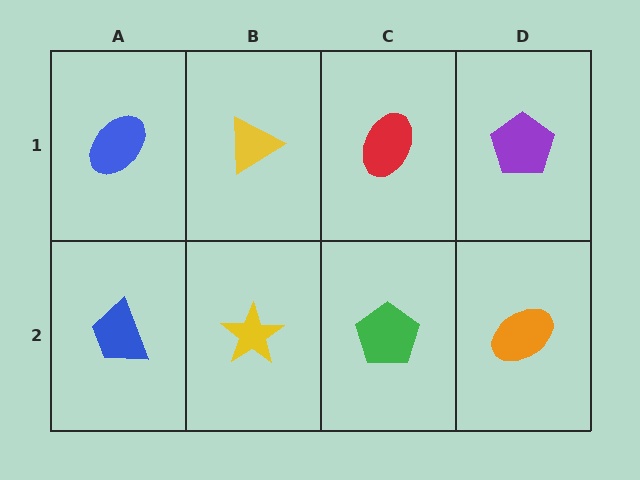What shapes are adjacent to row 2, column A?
A blue ellipse (row 1, column A), a yellow star (row 2, column B).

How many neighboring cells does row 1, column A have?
2.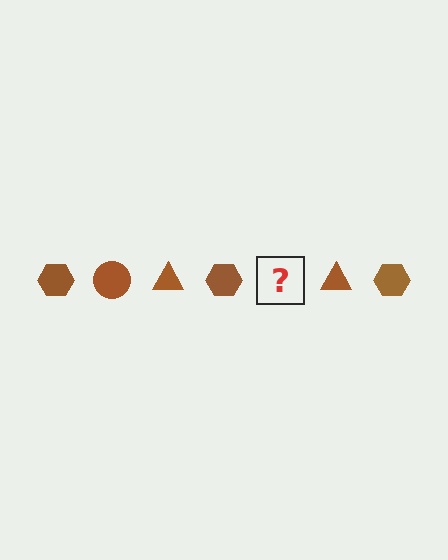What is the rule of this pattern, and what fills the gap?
The rule is that the pattern cycles through hexagon, circle, triangle shapes in brown. The gap should be filled with a brown circle.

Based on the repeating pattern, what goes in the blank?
The blank should be a brown circle.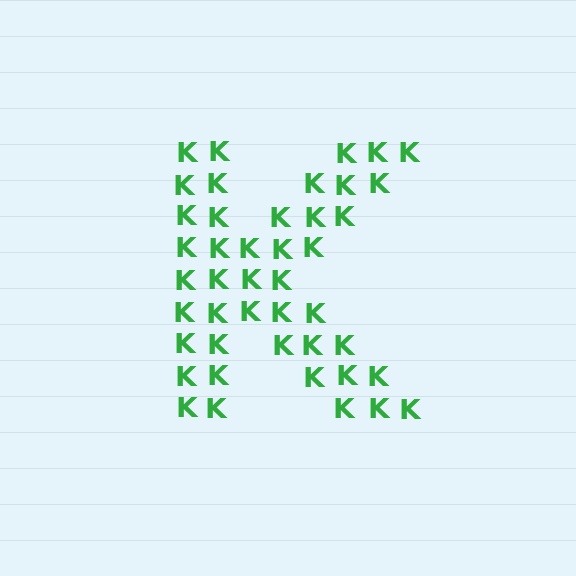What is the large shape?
The large shape is the letter K.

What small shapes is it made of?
It is made of small letter K's.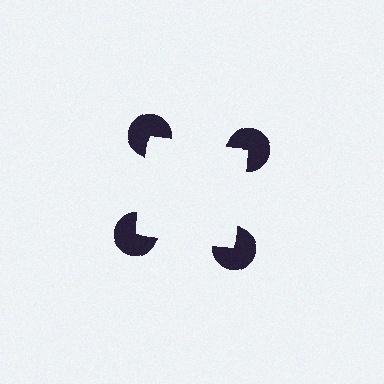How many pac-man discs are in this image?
There are 4 — one at each vertex of the illusory square.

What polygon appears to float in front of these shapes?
An illusory square — its edges are inferred from the aligned wedge cuts in the pac-man discs, not physically drawn.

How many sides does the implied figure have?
4 sides.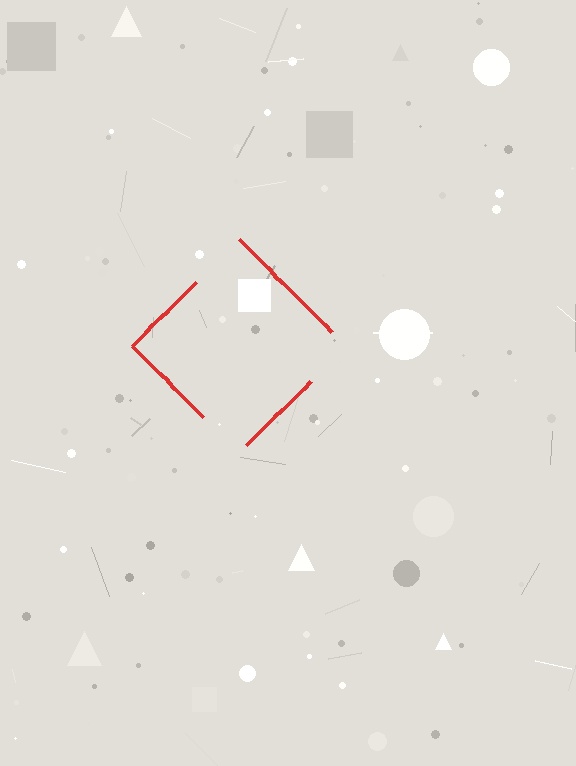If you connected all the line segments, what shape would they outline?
They would outline a diamond.